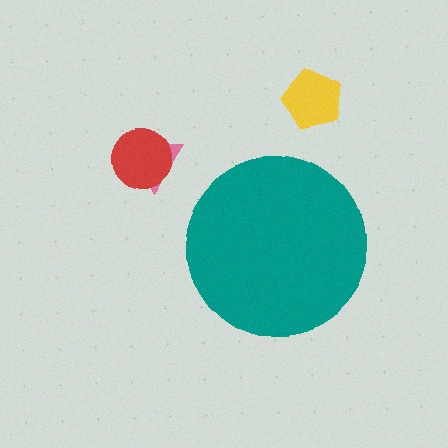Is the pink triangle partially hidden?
No, the pink triangle is fully visible.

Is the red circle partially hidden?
No, the red circle is fully visible.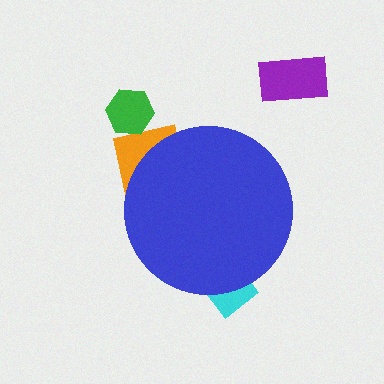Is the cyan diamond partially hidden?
Yes, the cyan diamond is partially hidden behind the blue circle.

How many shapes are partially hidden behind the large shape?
2 shapes are partially hidden.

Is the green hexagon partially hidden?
No, the green hexagon is fully visible.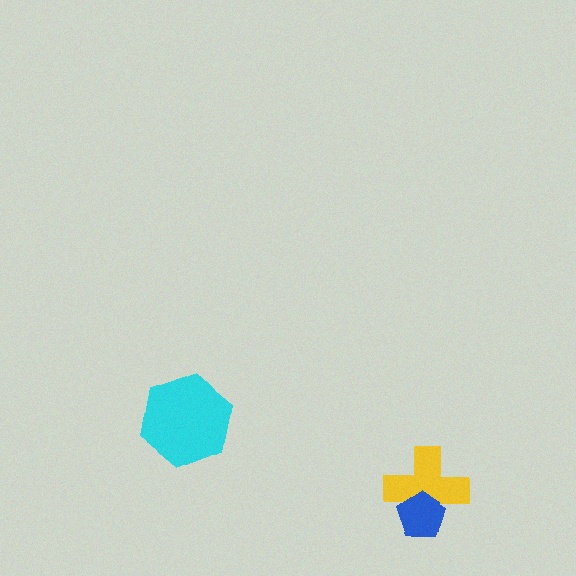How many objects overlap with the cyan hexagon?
0 objects overlap with the cyan hexagon.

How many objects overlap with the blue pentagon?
1 object overlaps with the blue pentagon.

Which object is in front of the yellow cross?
The blue pentagon is in front of the yellow cross.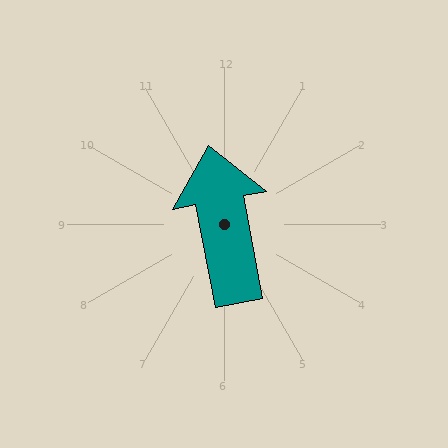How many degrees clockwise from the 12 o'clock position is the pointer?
Approximately 349 degrees.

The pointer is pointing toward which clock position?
Roughly 12 o'clock.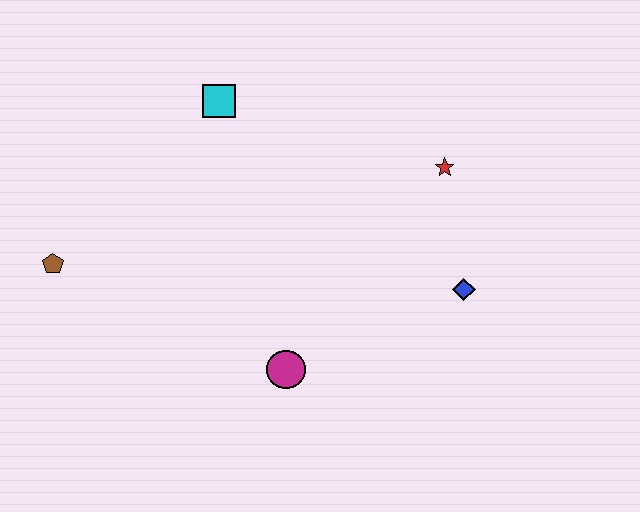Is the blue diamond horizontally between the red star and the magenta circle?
No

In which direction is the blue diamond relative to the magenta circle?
The blue diamond is to the right of the magenta circle.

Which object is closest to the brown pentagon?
The cyan square is closest to the brown pentagon.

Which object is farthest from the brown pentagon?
The blue diamond is farthest from the brown pentagon.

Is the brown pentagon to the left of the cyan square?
Yes